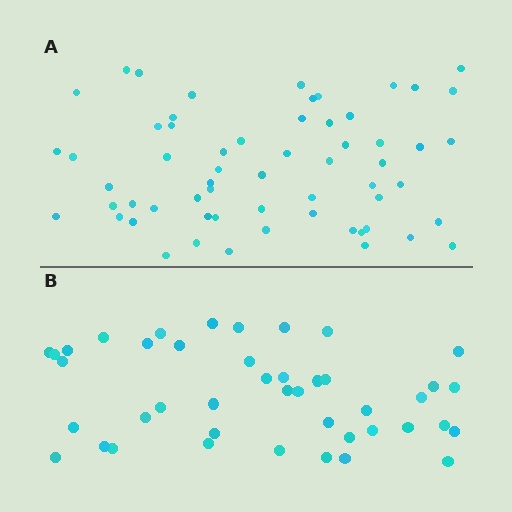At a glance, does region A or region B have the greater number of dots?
Region A (the top region) has more dots.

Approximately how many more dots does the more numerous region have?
Region A has approximately 15 more dots than region B.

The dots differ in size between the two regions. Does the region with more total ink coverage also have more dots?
No. Region B has more total ink coverage because its dots are larger, but region A actually contains more individual dots. Total area can be misleading — the number of items is what matters here.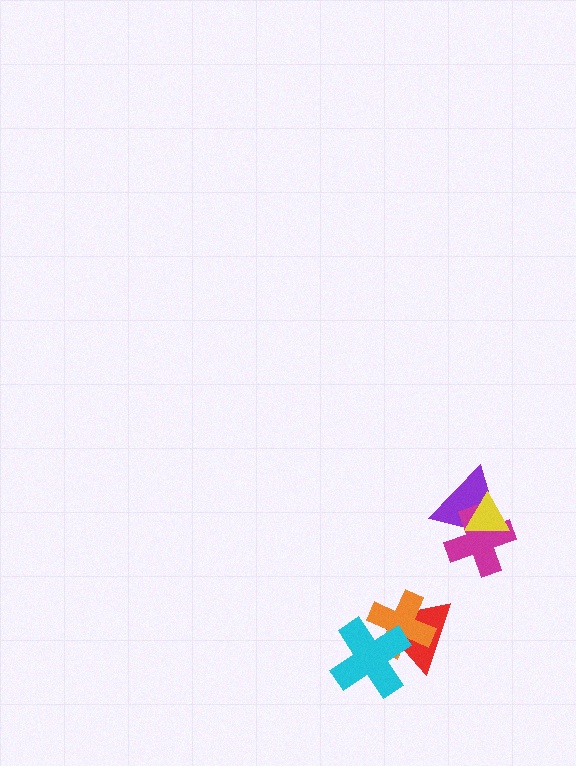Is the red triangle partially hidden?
Yes, it is partially covered by another shape.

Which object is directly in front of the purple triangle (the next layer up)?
The magenta cross is directly in front of the purple triangle.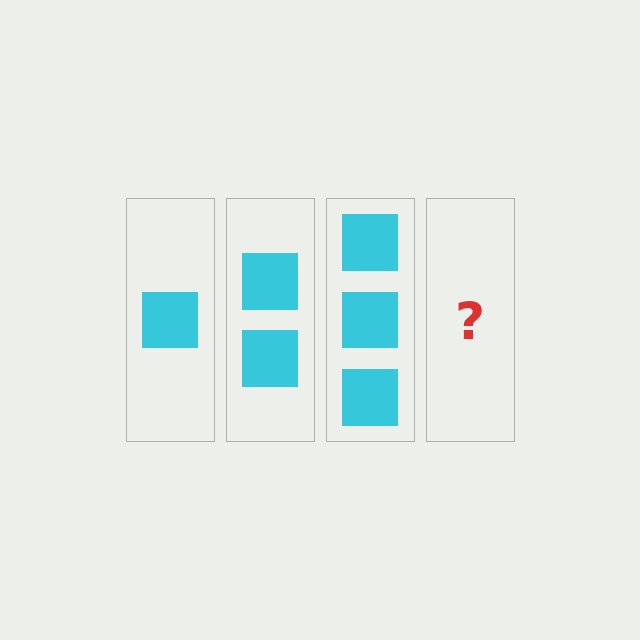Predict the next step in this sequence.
The next step is 4 squares.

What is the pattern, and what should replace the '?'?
The pattern is that each step adds one more square. The '?' should be 4 squares.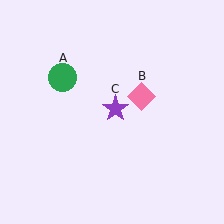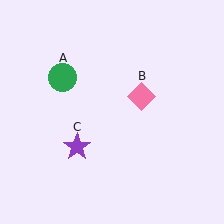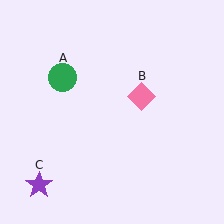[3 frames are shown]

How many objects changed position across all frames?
1 object changed position: purple star (object C).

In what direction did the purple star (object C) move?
The purple star (object C) moved down and to the left.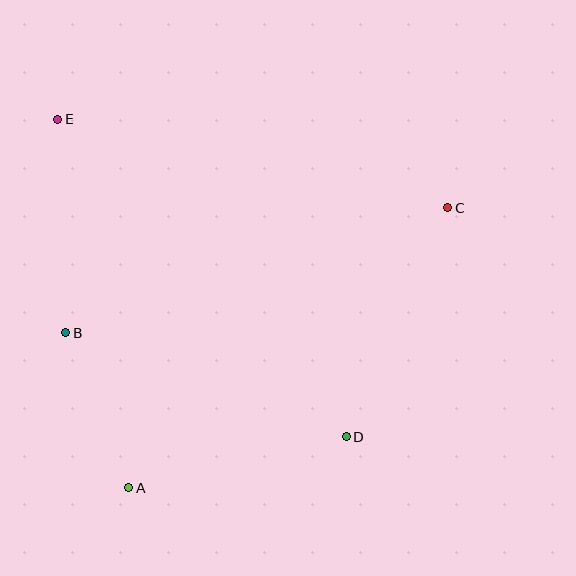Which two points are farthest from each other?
Points D and E are farthest from each other.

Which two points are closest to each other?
Points A and B are closest to each other.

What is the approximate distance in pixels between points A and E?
The distance between A and E is approximately 375 pixels.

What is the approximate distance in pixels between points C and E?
The distance between C and E is approximately 400 pixels.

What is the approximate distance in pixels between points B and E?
The distance between B and E is approximately 214 pixels.